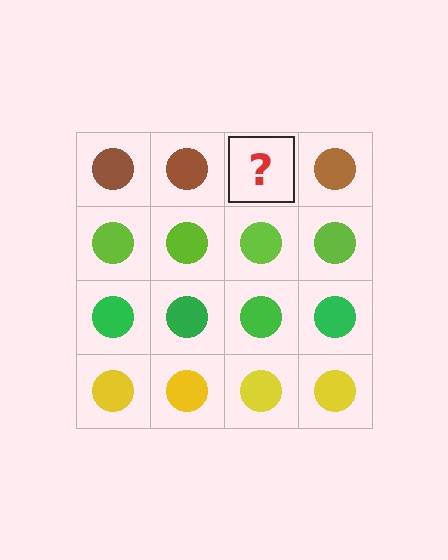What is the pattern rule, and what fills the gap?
The rule is that each row has a consistent color. The gap should be filled with a brown circle.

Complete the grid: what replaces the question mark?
The question mark should be replaced with a brown circle.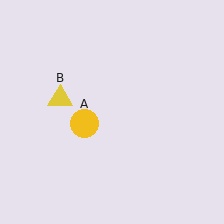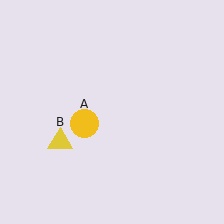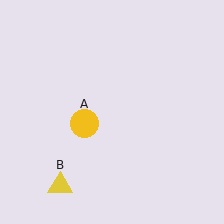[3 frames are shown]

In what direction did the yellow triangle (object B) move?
The yellow triangle (object B) moved down.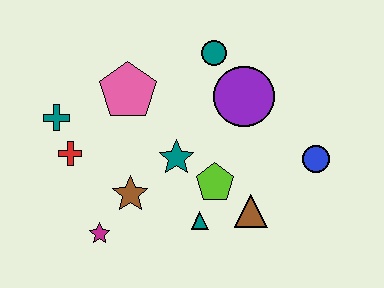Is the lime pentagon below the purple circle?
Yes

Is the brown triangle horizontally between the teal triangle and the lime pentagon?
No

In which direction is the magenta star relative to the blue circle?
The magenta star is to the left of the blue circle.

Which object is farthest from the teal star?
The blue circle is farthest from the teal star.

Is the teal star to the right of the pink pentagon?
Yes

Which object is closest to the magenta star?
The brown star is closest to the magenta star.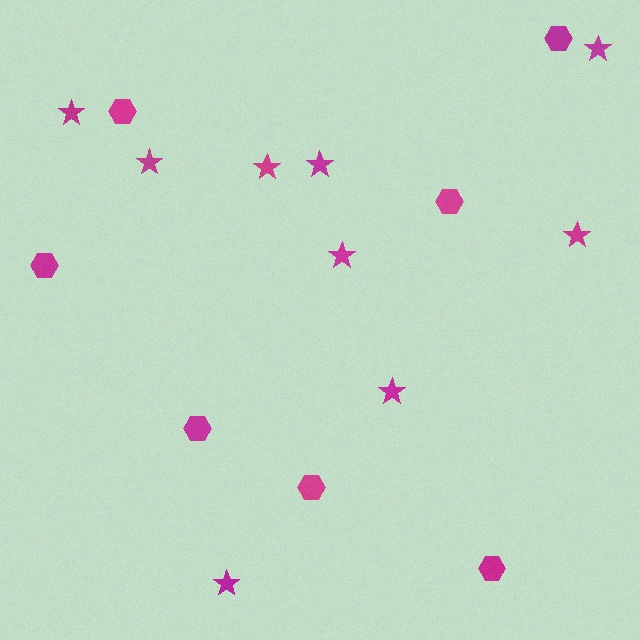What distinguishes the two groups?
There are 2 groups: one group of hexagons (7) and one group of stars (9).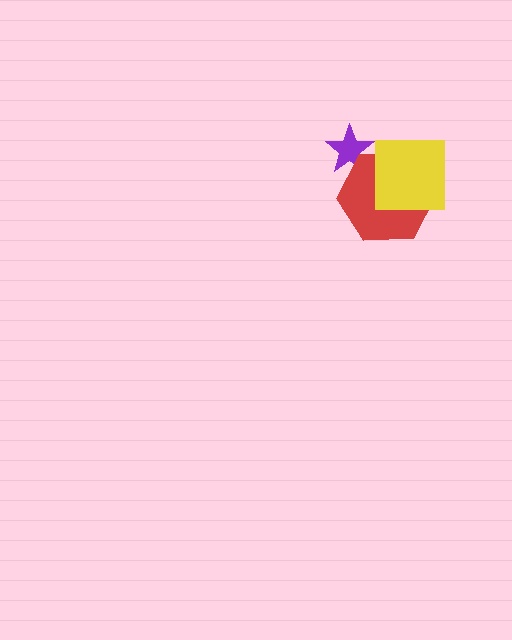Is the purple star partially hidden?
Yes, it is partially covered by another shape.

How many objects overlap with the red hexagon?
2 objects overlap with the red hexagon.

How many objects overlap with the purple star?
1 object overlaps with the purple star.